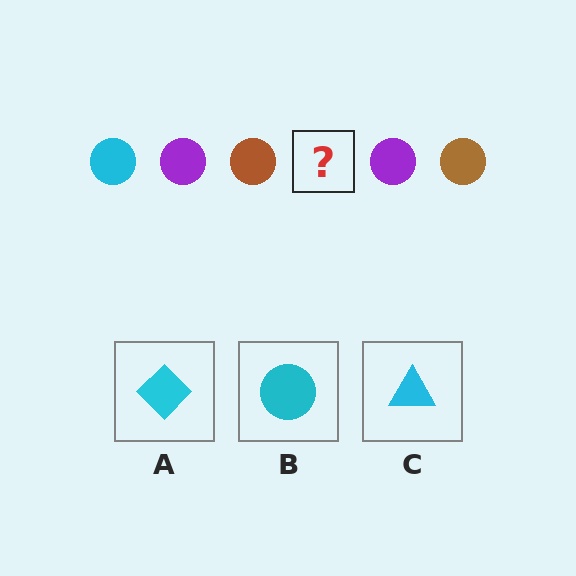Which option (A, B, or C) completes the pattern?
B.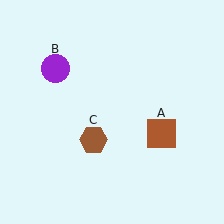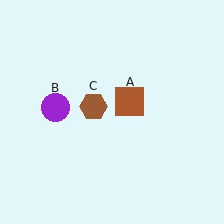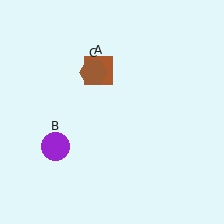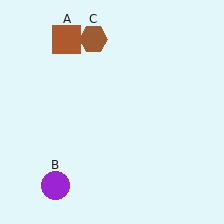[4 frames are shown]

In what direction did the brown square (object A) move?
The brown square (object A) moved up and to the left.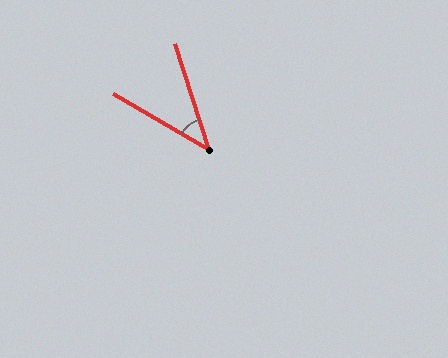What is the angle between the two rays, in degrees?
Approximately 42 degrees.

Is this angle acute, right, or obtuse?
It is acute.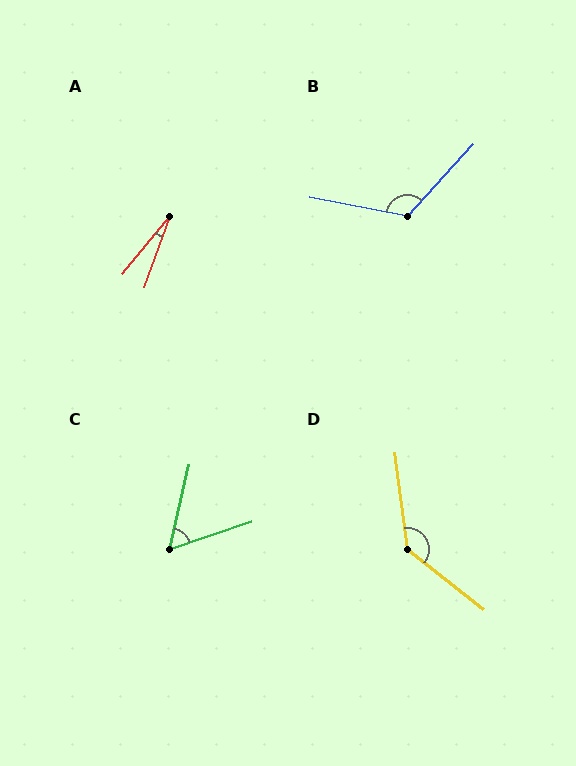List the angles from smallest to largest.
A (19°), C (58°), B (121°), D (135°).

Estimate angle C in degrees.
Approximately 58 degrees.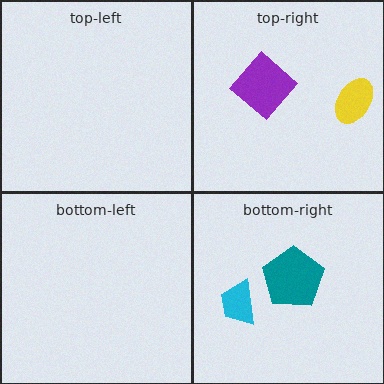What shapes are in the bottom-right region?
The teal pentagon, the cyan trapezoid.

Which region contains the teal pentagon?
The bottom-right region.